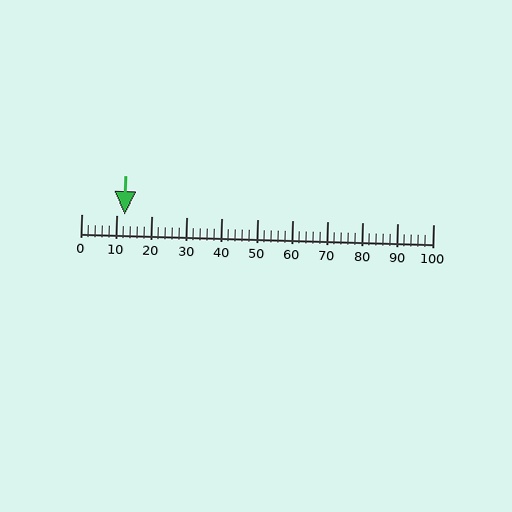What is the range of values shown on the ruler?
The ruler shows values from 0 to 100.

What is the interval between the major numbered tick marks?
The major tick marks are spaced 10 units apart.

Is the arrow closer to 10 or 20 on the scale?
The arrow is closer to 10.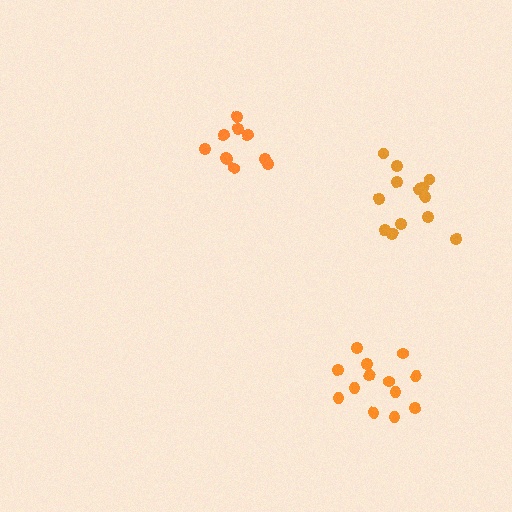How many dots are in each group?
Group 1: 10 dots, Group 2: 13 dots, Group 3: 13 dots (36 total).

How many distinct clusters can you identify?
There are 3 distinct clusters.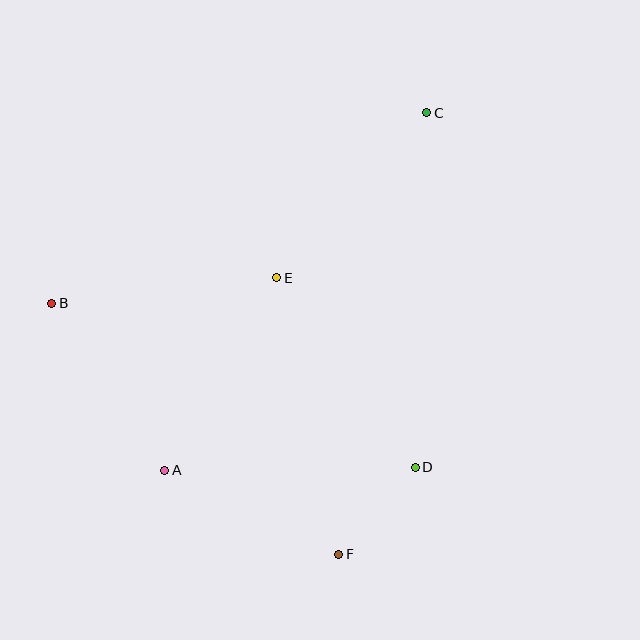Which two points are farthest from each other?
Points C and F are farthest from each other.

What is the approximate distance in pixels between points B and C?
The distance between B and C is approximately 420 pixels.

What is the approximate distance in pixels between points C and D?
The distance between C and D is approximately 354 pixels.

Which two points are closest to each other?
Points D and F are closest to each other.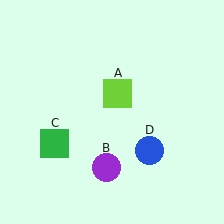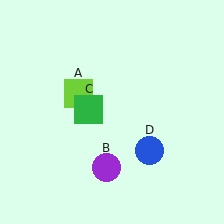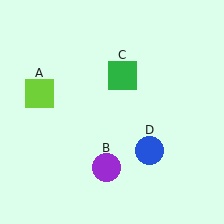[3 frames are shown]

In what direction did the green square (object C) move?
The green square (object C) moved up and to the right.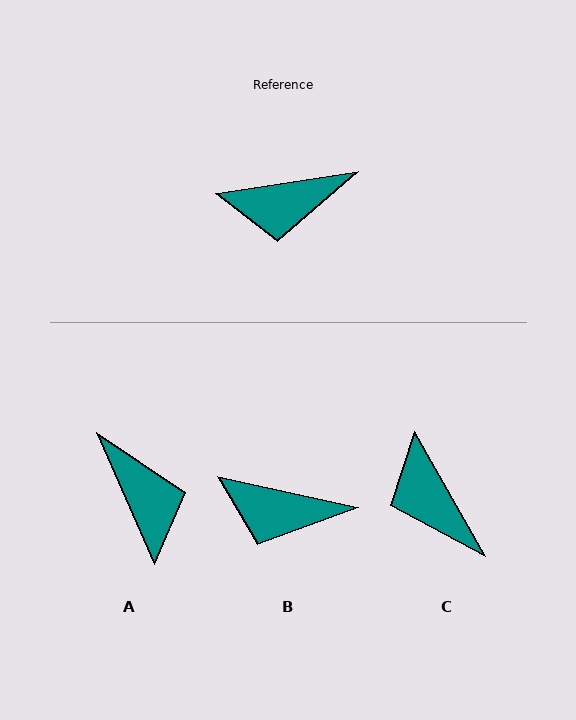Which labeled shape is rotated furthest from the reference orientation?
A, about 105 degrees away.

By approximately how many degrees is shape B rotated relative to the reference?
Approximately 21 degrees clockwise.